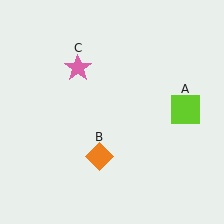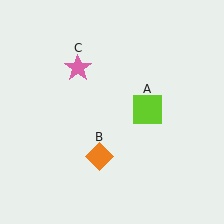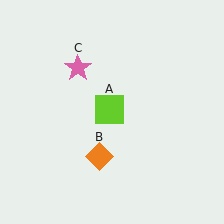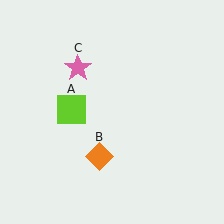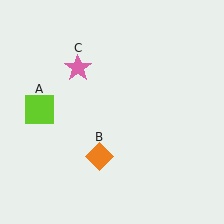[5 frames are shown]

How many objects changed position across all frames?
1 object changed position: lime square (object A).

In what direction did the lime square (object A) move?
The lime square (object A) moved left.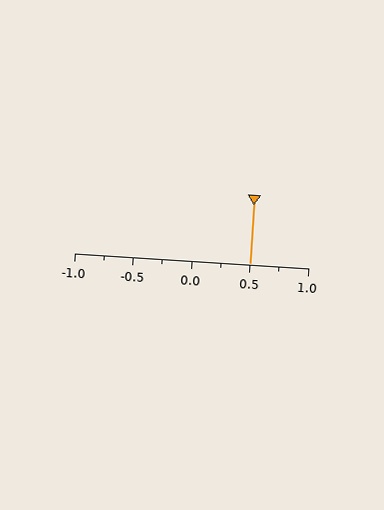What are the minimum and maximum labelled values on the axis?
The axis runs from -1.0 to 1.0.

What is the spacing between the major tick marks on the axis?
The major ticks are spaced 0.5 apart.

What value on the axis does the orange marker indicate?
The marker indicates approximately 0.5.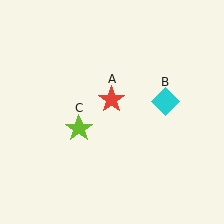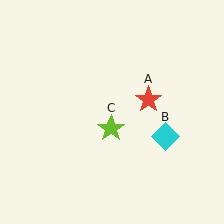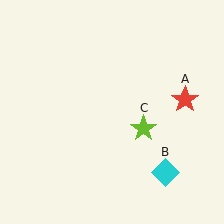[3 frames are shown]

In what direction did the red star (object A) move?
The red star (object A) moved right.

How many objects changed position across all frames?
3 objects changed position: red star (object A), cyan diamond (object B), lime star (object C).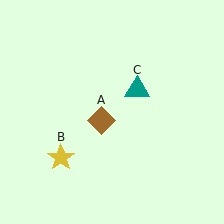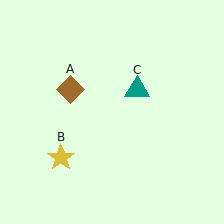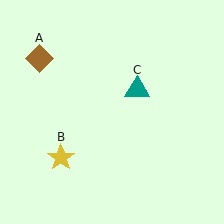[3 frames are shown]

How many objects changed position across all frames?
1 object changed position: brown diamond (object A).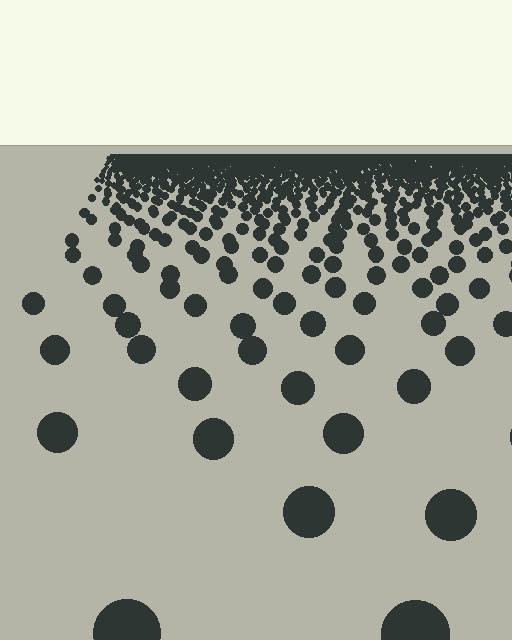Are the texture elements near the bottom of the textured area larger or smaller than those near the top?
Larger. Near the bottom, elements are closer to the viewer and appear at a bigger on-screen size.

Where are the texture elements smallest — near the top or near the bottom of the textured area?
Near the top.